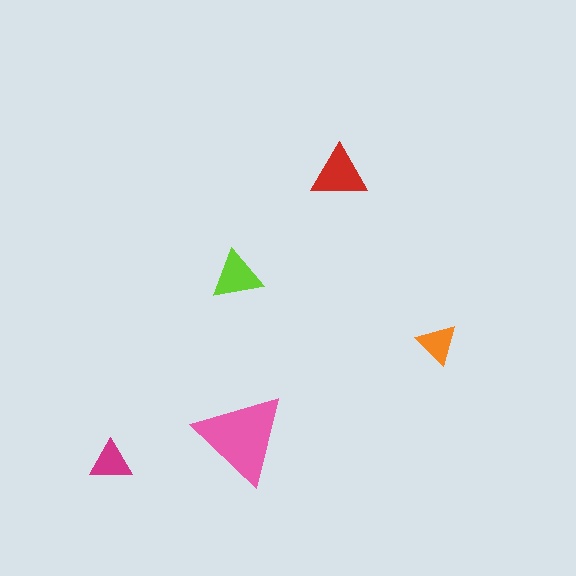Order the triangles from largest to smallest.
the pink one, the red one, the lime one, the magenta one, the orange one.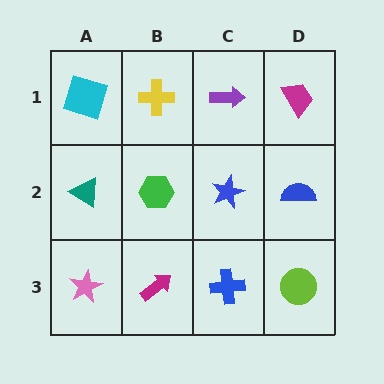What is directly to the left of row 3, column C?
A magenta arrow.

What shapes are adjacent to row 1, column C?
A blue star (row 2, column C), a yellow cross (row 1, column B), a magenta trapezoid (row 1, column D).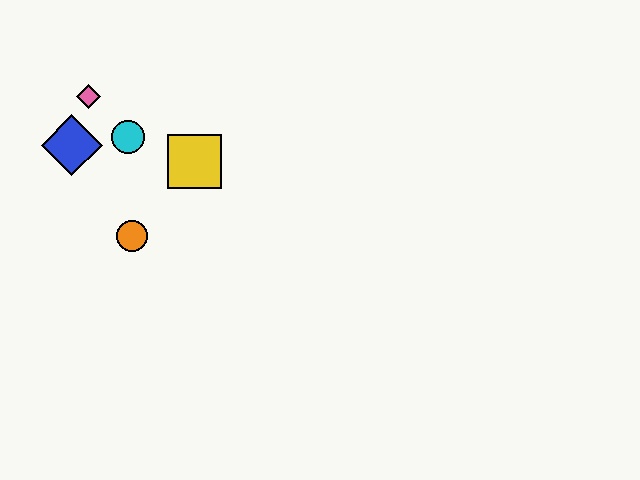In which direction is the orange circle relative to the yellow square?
The orange circle is below the yellow square.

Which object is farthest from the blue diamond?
The yellow square is farthest from the blue diamond.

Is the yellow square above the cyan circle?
No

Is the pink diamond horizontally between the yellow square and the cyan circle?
No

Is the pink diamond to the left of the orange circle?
Yes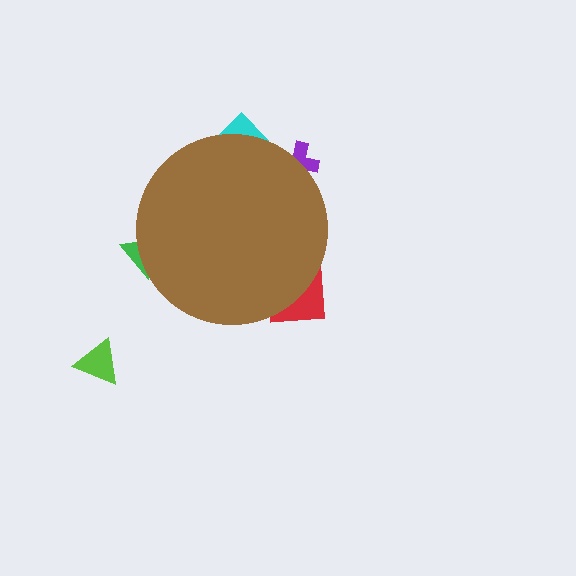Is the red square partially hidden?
Yes, the red square is partially hidden behind the brown circle.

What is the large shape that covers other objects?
A brown circle.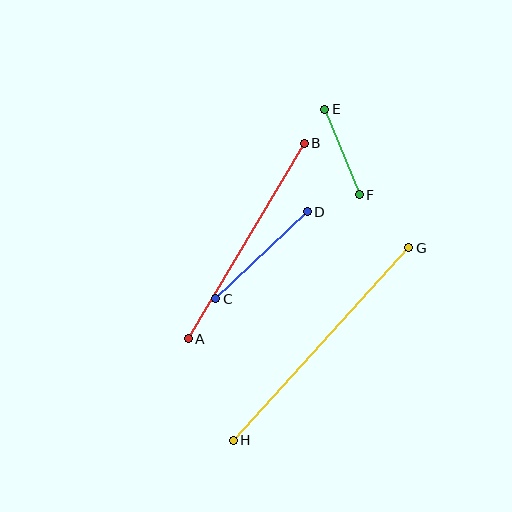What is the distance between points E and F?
The distance is approximately 92 pixels.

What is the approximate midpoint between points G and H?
The midpoint is at approximately (321, 344) pixels.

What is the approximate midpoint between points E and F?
The midpoint is at approximately (342, 152) pixels.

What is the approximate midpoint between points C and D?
The midpoint is at approximately (262, 255) pixels.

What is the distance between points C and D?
The distance is approximately 126 pixels.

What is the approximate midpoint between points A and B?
The midpoint is at approximately (246, 241) pixels.